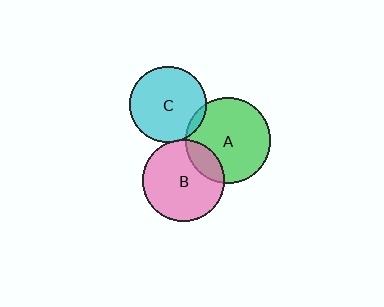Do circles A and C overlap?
Yes.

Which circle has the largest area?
Circle A (green).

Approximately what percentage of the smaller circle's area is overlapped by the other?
Approximately 5%.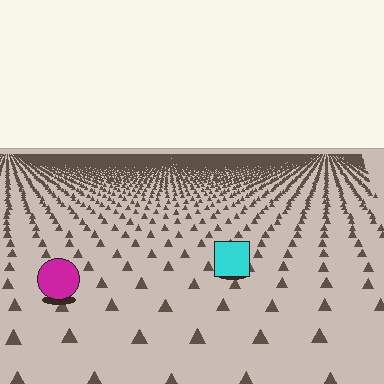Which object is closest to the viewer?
The magenta circle is closest. The texture marks near it are larger and more spread out.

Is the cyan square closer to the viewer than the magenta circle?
No. The magenta circle is closer — you can tell from the texture gradient: the ground texture is coarser near it.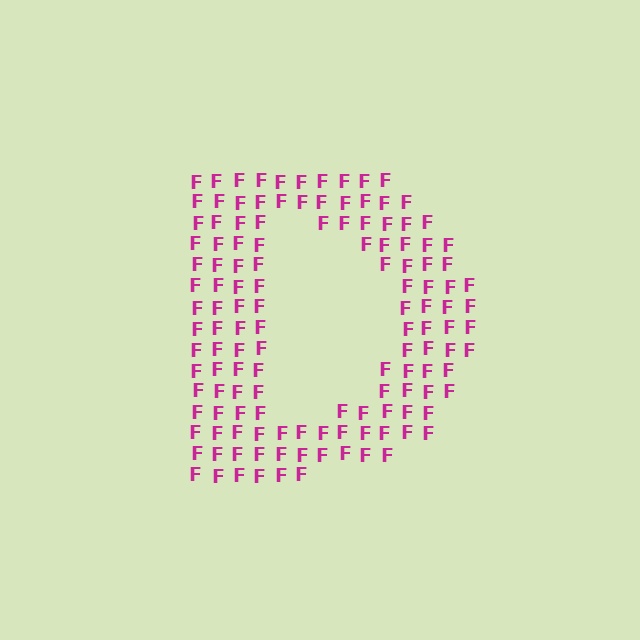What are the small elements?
The small elements are letter F's.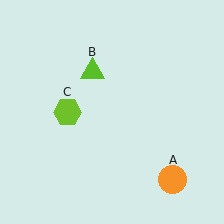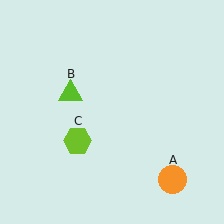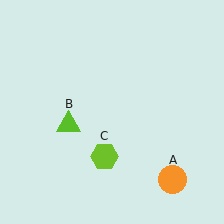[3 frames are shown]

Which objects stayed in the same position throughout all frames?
Orange circle (object A) remained stationary.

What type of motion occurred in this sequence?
The lime triangle (object B), lime hexagon (object C) rotated counterclockwise around the center of the scene.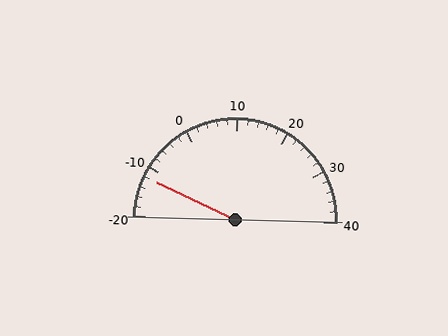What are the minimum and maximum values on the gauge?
The gauge ranges from -20 to 40.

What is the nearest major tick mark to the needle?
The nearest major tick mark is -10.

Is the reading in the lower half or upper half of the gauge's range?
The reading is in the lower half of the range (-20 to 40).